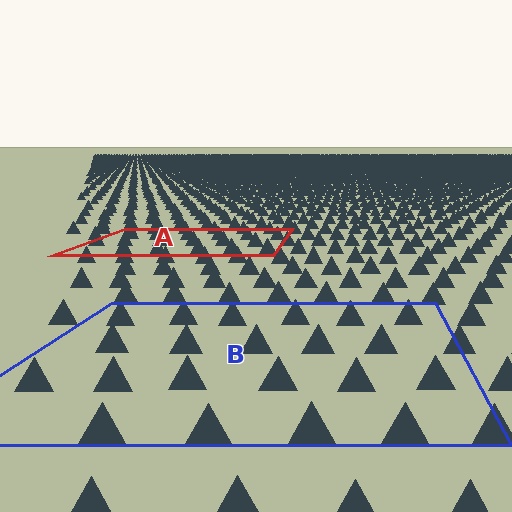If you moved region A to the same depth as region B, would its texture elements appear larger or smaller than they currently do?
They would appear larger. At a closer depth, the same texture elements are projected at a bigger on-screen size.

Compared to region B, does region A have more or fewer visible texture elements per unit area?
Region A has more texture elements per unit area — they are packed more densely because it is farther away.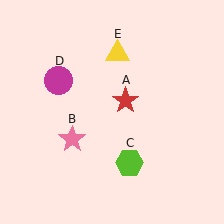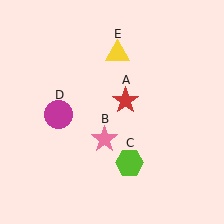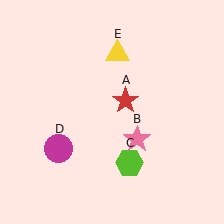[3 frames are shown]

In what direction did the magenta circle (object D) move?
The magenta circle (object D) moved down.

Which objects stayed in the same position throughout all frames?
Red star (object A) and lime hexagon (object C) and yellow triangle (object E) remained stationary.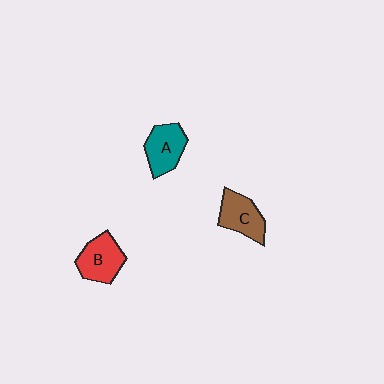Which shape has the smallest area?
Shape A (teal).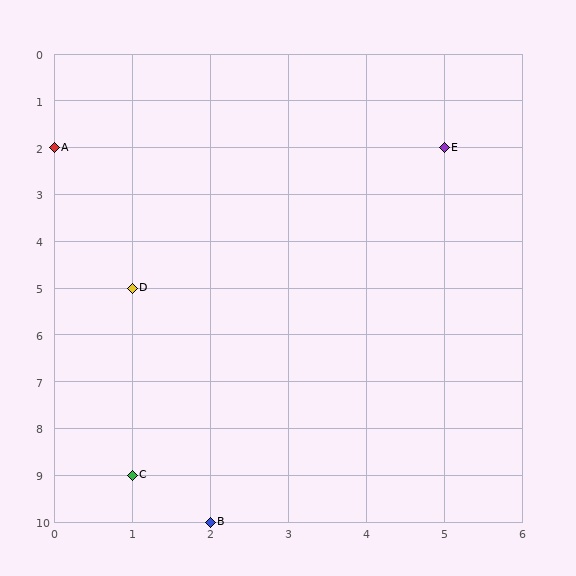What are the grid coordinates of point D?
Point D is at grid coordinates (1, 5).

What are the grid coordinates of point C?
Point C is at grid coordinates (1, 9).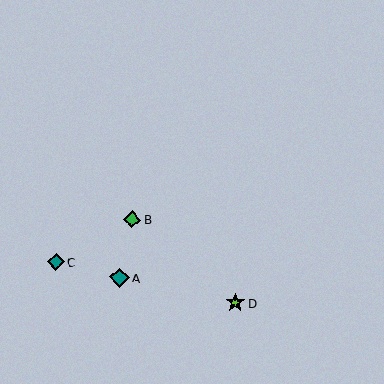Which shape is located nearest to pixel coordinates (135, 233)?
The green diamond (labeled B) at (132, 219) is nearest to that location.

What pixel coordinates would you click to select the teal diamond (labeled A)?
Click at (120, 278) to select the teal diamond A.